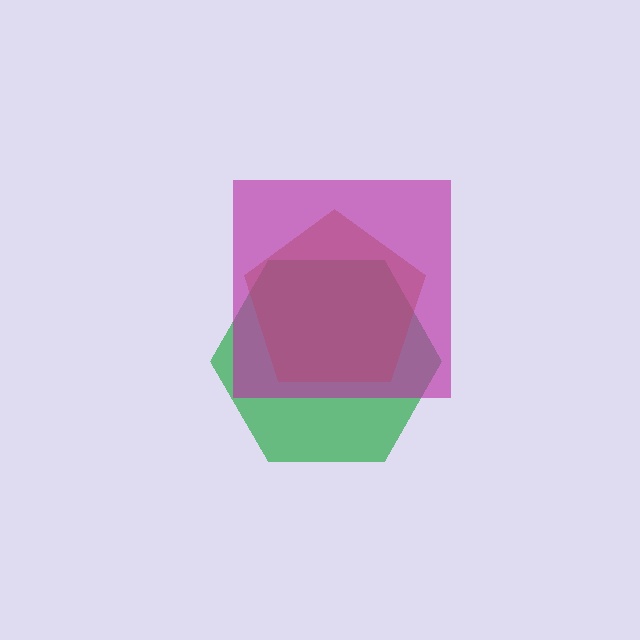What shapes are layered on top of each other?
The layered shapes are: a green hexagon, a brown pentagon, a magenta square.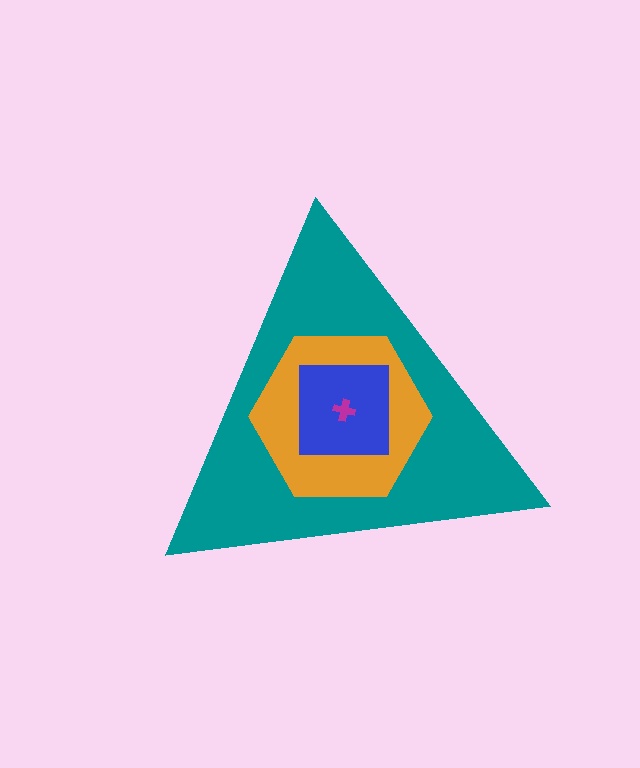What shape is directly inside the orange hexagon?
The blue square.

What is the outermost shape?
The teal triangle.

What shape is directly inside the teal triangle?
The orange hexagon.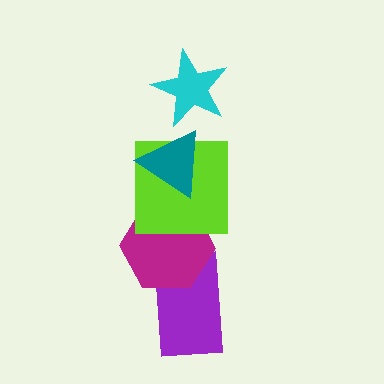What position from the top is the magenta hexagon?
The magenta hexagon is 4th from the top.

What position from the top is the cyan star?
The cyan star is 1st from the top.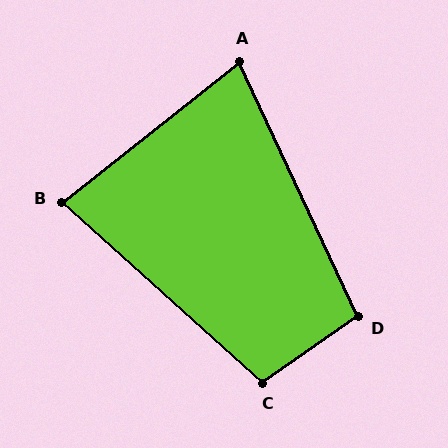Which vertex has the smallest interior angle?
A, at approximately 77 degrees.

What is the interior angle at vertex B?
Approximately 81 degrees (acute).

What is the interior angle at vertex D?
Approximately 99 degrees (obtuse).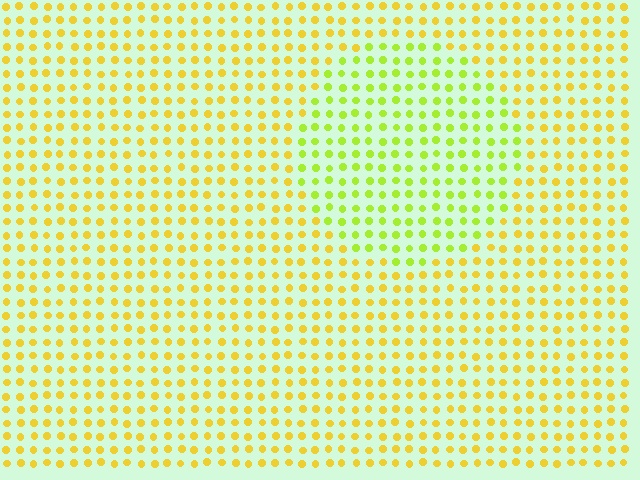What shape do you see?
I see a circle.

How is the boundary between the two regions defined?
The boundary is defined purely by a slight shift in hue (about 33 degrees). Spacing, size, and orientation are identical on both sides.